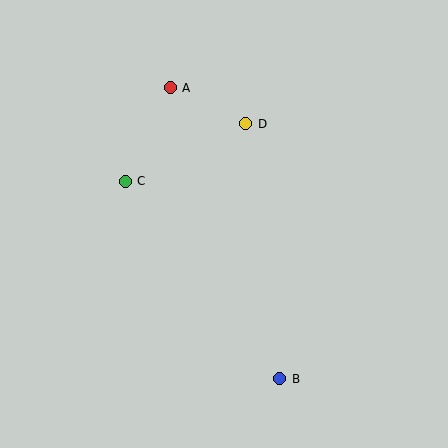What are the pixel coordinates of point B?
Point B is at (280, 379).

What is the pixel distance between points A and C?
The distance between A and C is 104 pixels.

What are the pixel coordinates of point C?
Point C is at (125, 181).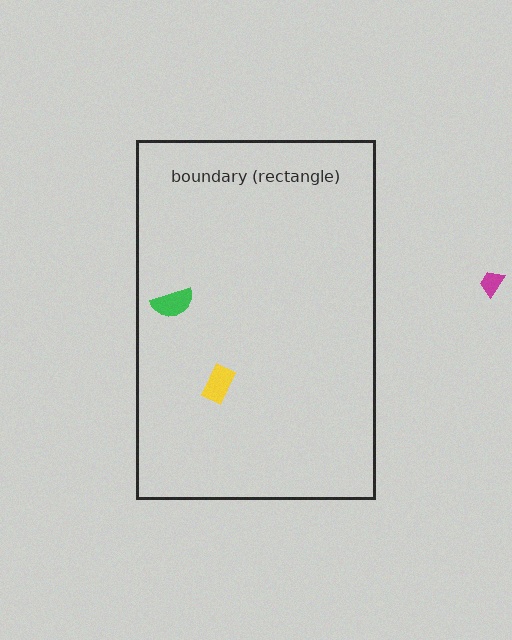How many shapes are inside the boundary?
2 inside, 1 outside.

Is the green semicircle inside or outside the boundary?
Inside.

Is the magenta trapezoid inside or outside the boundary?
Outside.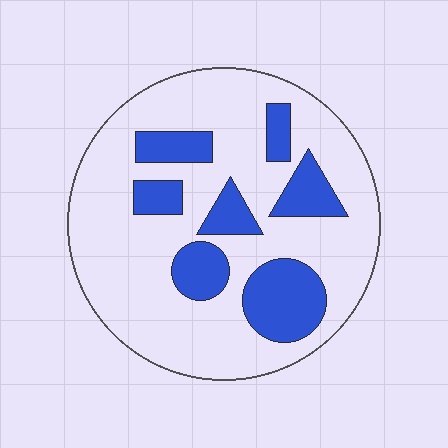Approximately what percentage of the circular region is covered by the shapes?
Approximately 25%.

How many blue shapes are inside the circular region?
7.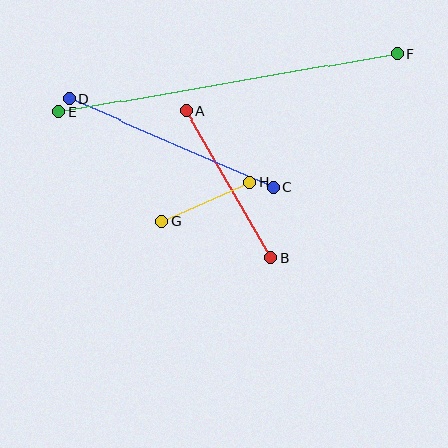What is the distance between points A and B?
The distance is approximately 170 pixels.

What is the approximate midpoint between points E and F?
The midpoint is at approximately (228, 83) pixels.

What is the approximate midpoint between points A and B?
The midpoint is at approximately (228, 184) pixels.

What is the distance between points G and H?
The distance is approximately 96 pixels.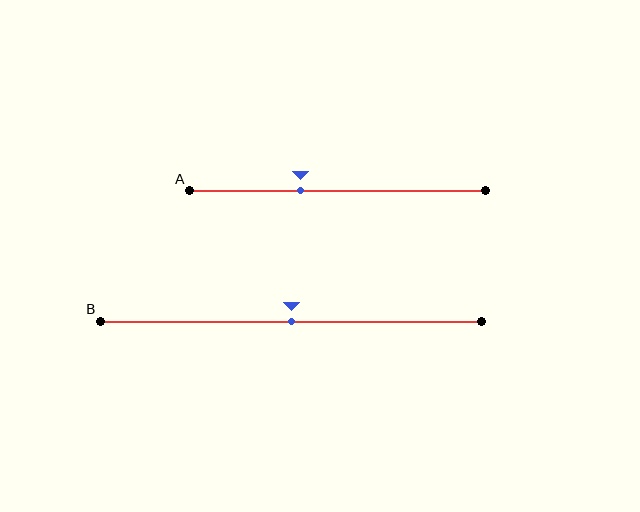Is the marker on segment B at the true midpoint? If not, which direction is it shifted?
Yes, the marker on segment B is at the true midpoint.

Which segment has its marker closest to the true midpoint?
Segment B has its marker closest to the true midpoint.